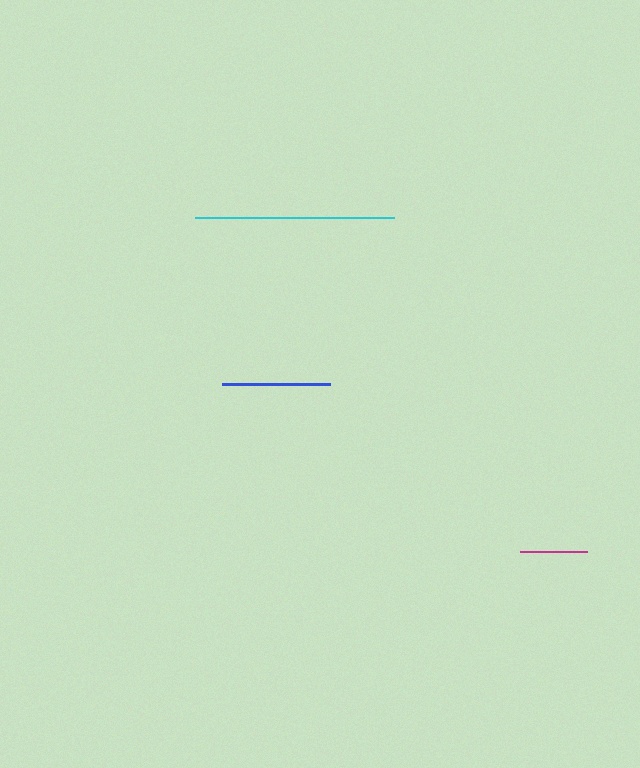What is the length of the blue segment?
The blue segment is approximately 108 pixels long.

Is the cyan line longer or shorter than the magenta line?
The cyan line is longer than the magenta line.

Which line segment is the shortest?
The magenta line is the shortest at approximately 67 pixels.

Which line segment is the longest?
The cyan line is the longest at approximately 199 pixels.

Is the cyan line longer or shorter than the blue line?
The cyan line is longer than the blue line.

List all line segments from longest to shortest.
From longest to shortest: cyan, blue, magenta.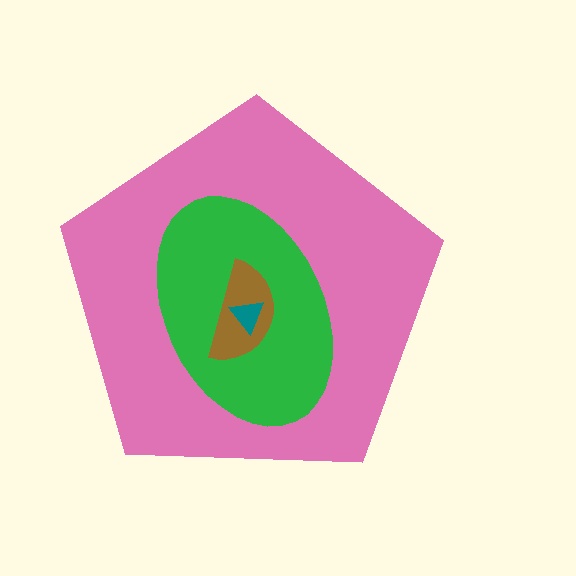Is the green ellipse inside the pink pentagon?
Yes.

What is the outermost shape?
The pink pentagon.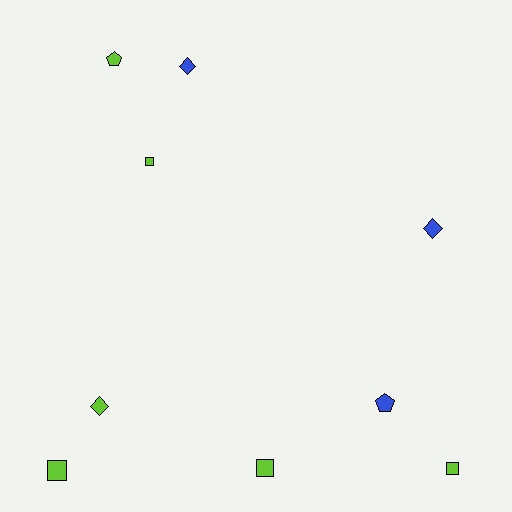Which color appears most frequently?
Lime, with 6 objects.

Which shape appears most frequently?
Square, with 4 objects.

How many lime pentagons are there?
There is 1 lime pentagon.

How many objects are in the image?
There are 9 objects.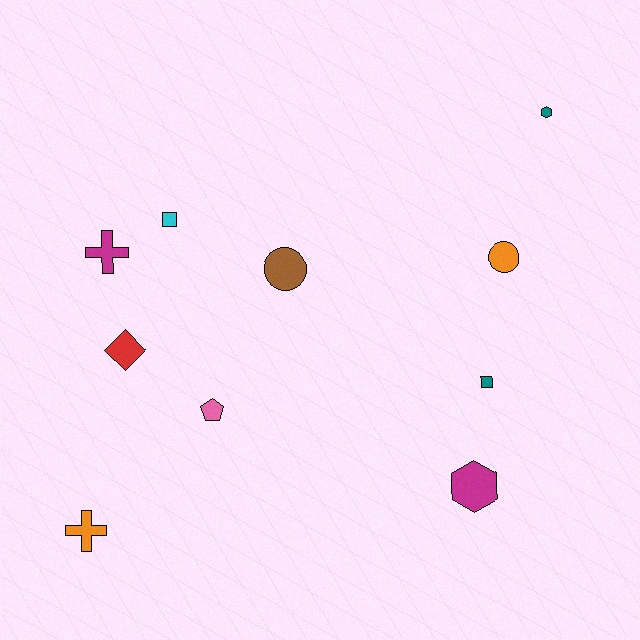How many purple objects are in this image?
There are no purple objects.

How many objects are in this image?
There are 10 objects.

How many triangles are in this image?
There are no triangles.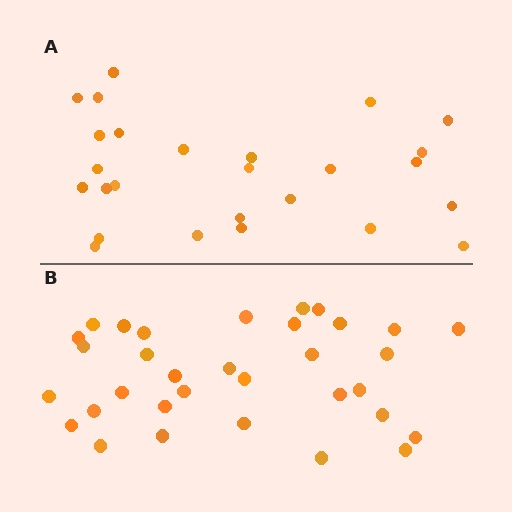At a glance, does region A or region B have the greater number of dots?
Region B (the bottom region) has more dots.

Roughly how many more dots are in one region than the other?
Region B has roughly 8 or so more dots than region A.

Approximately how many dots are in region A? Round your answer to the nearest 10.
About 30 dots. (The exact count is 26, which rounds to 30.)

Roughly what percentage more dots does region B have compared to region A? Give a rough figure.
About 25% more.